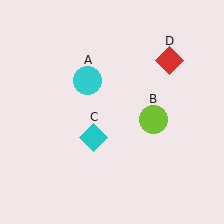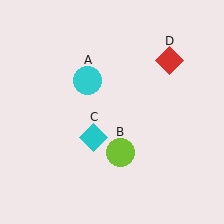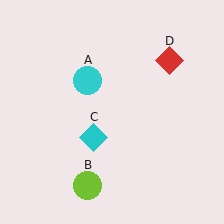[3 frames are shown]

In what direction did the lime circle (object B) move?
The lime circle (object B) moved down and to the left.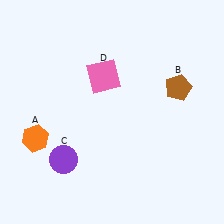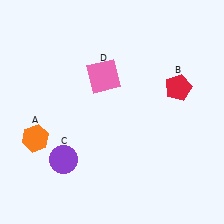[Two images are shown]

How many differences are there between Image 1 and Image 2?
There is 1 difference between the two images.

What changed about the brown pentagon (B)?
In Image 1, B is brown. In Image 2, it changed to red.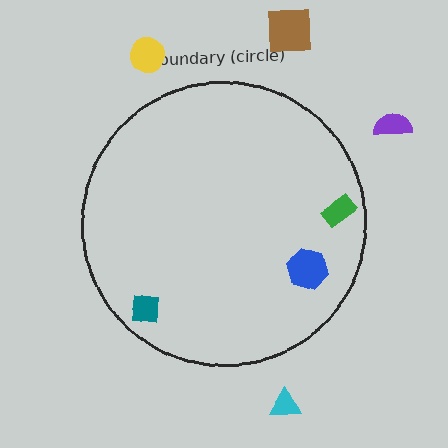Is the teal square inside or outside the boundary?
Inside.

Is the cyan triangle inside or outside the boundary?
Outside.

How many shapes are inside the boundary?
3 inside, 4 outside.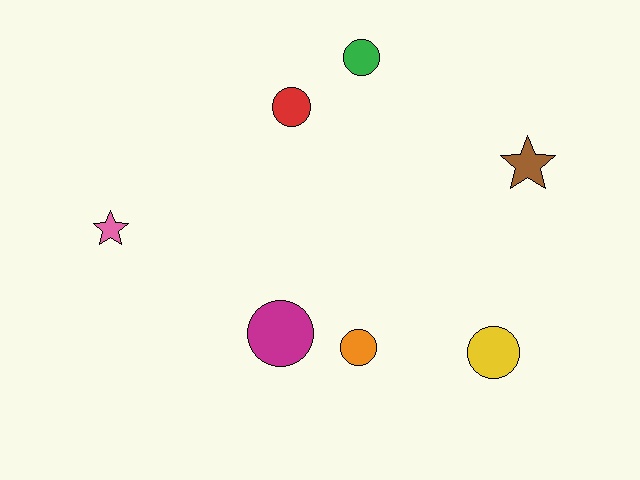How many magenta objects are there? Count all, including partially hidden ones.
There is 1 magenta object.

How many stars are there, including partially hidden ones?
There are 2 stars.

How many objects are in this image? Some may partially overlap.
There are 7 objects.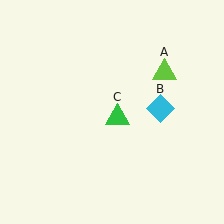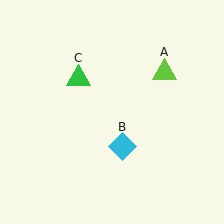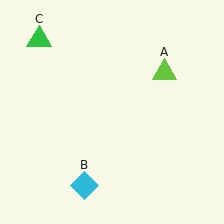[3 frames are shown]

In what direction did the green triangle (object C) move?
The green triangle (object C) moved up and to the left.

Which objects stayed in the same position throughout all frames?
Lime triangle (object A) remained stationary.